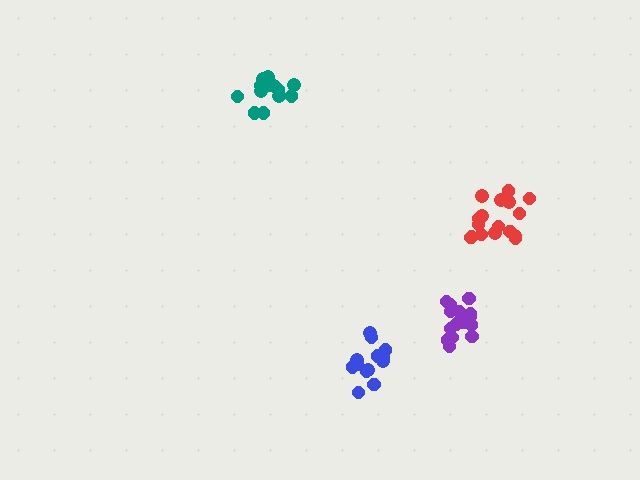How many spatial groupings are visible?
There are 4 spatial groupings.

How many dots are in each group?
Group 1: 13 dots, Group 2: 13 dots, Group 3: 17 dots, Group 4: 16 dots (59 total).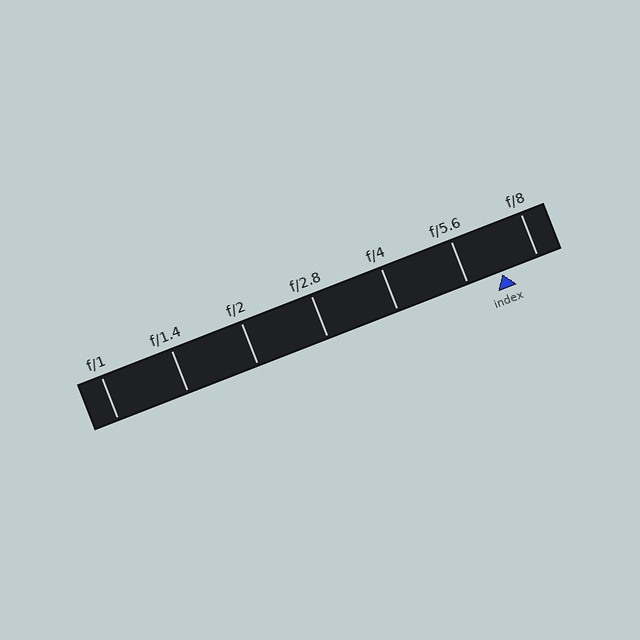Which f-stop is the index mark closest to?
The index mark is closest to f/5.6.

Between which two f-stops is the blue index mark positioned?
The index mark is between f/5.6 and f/8.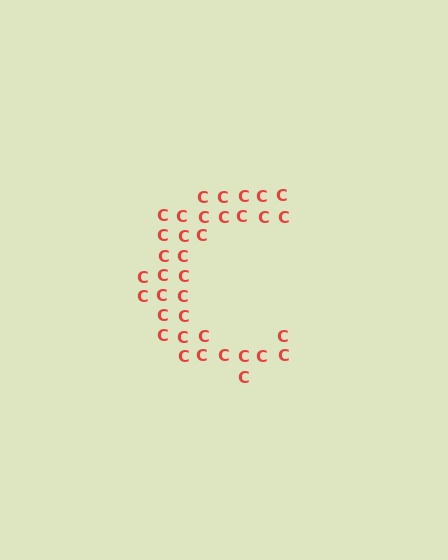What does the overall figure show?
The overall figure shows the letter C.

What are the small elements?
The small elements are letter C's.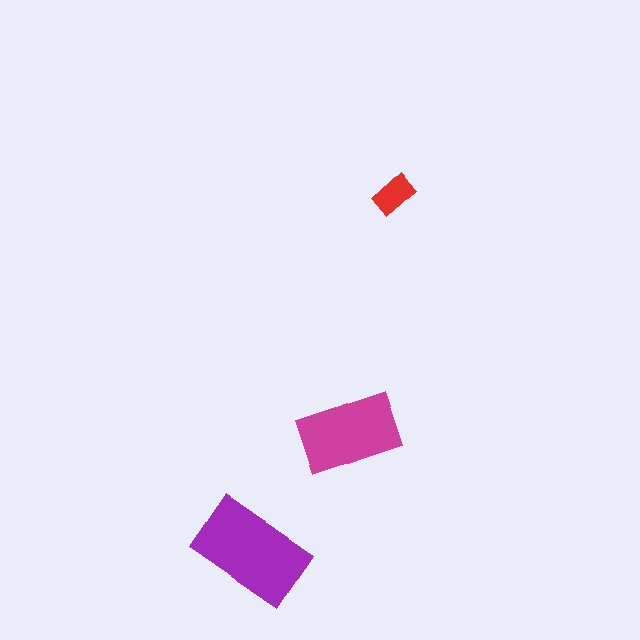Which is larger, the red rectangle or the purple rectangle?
The purple one.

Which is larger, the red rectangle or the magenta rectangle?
The magenta one.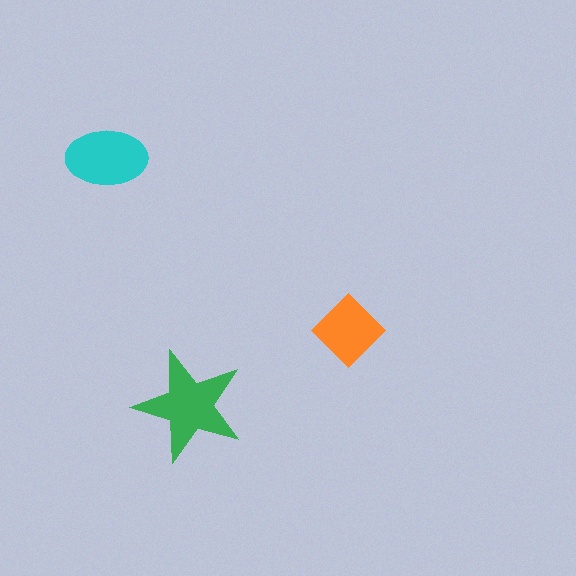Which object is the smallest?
The orange diamond.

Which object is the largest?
The green star.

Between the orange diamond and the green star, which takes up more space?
The green star.